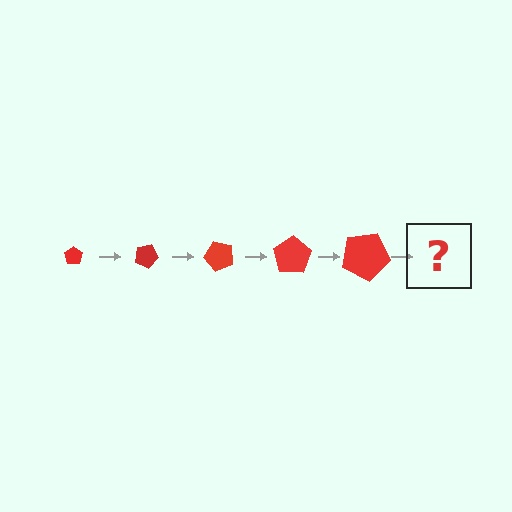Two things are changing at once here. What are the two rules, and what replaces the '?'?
The two rules are that the pentagon grows larger each step and it rotates 25 degrees each step. The '?' should be a pentagon, larger than the previous one and rotated 125 degrees from the start.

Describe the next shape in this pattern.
It should be a pentagon, larger than the previous one and rotated 125 degrees from the start.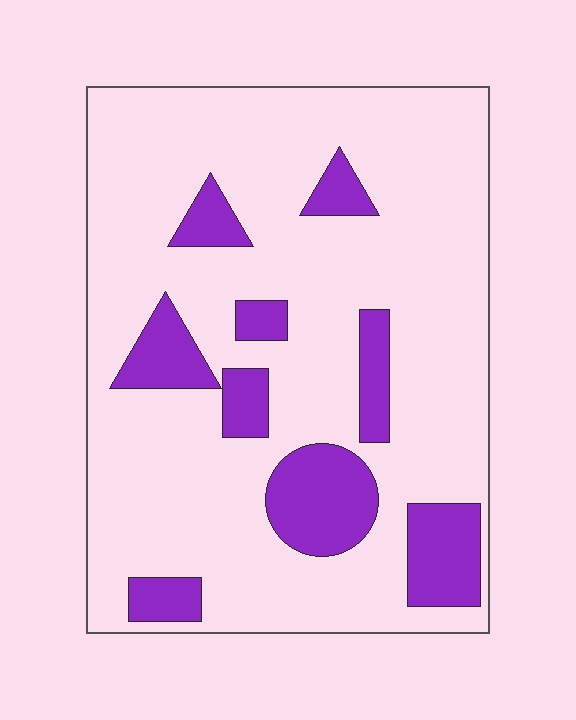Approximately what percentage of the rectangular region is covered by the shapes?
Approximately 20%.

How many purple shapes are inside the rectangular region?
9.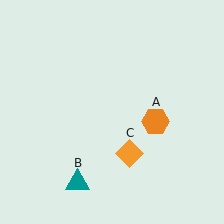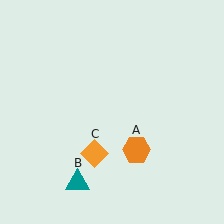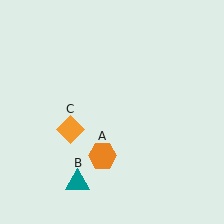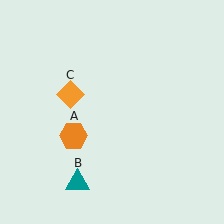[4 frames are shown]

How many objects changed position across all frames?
2 objects changed position: orange hexagon (object A), orange diamond (object C).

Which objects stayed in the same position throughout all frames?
Teal triangle (object B) remained stationary.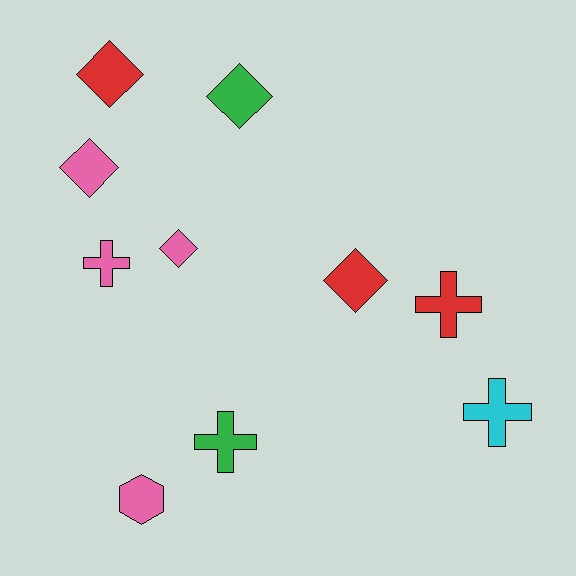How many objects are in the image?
There are 10 objects.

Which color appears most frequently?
Pink, with 4 objects.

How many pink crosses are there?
There is 1 pink cross.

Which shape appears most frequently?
Diamond, with 5 objects.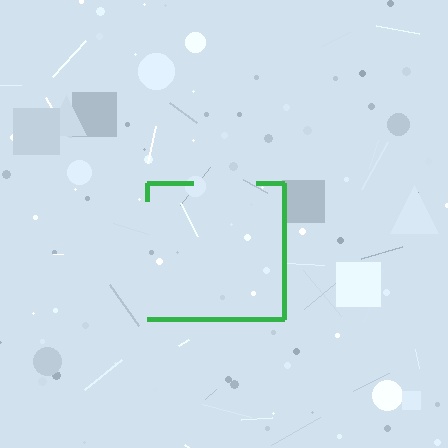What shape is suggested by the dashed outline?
The dashed outline suggests a square.